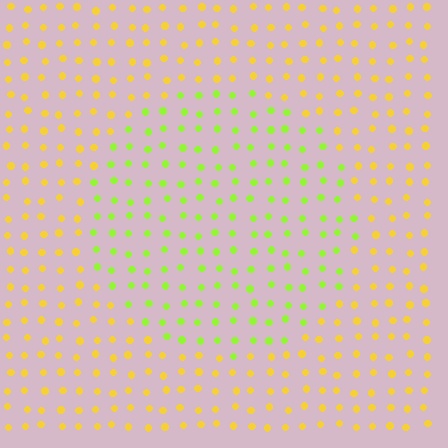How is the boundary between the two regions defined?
The boundary is defined purely by a slight shift in hue (about 43 degrees). Spacing, size, and orientation are identical on both sides.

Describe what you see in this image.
The image is filled with small yellow elements in a uniform arrangement. A circle-shaped region is visible where the elements are tinted to a slightly different hue, forming a subtle color boundary.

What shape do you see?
I see a circle.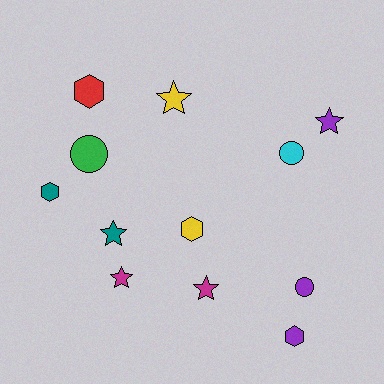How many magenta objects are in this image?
There are 2 magenta objects.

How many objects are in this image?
There are 12 objects.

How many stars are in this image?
There are 5 stars.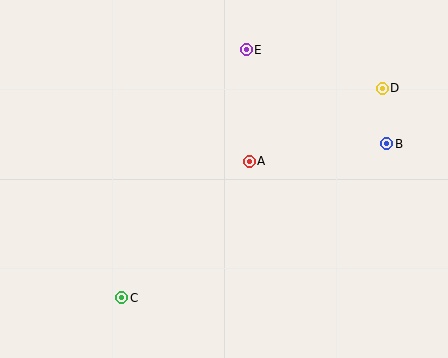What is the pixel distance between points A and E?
The distance between A and E is 112 pixels.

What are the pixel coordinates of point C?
Point C is at (122, 298).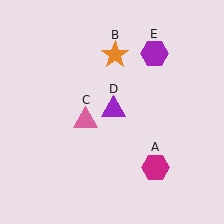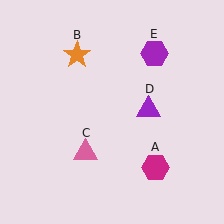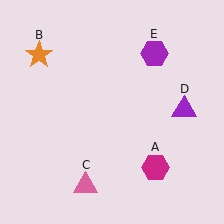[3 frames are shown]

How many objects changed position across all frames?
3 objects changed position: orange star (object B), pink triangle (object C), purple triangle (object D).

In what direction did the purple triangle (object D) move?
The purple triangle (object D) moved right.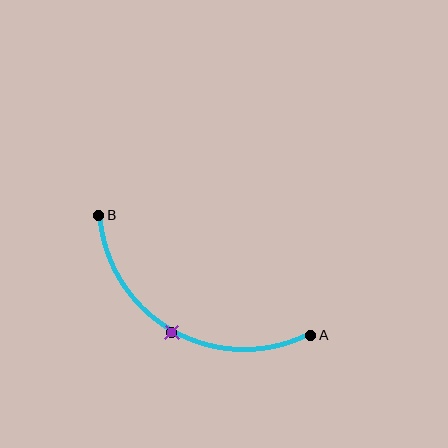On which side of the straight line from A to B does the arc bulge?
The arc bulges below the straight line connecting A and B.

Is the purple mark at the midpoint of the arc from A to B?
Yes. The purple mark lies on the arc at equal arc-length from both A and B — it is the arc midpoint.